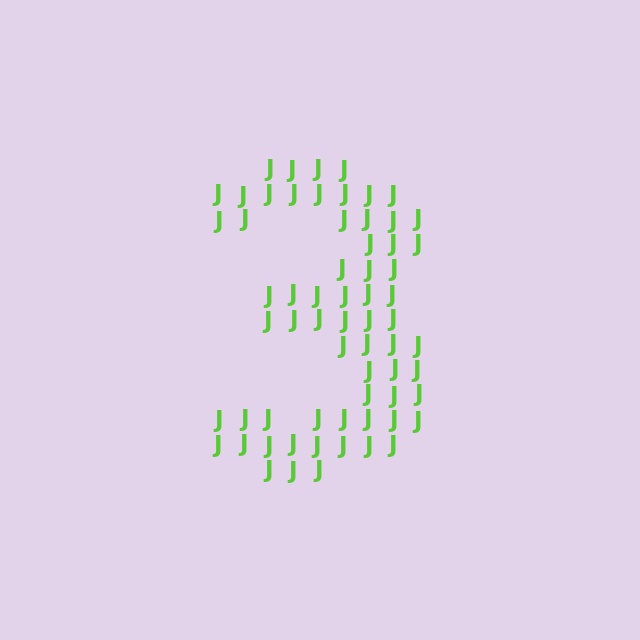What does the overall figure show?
The overall figure shows the digit 3.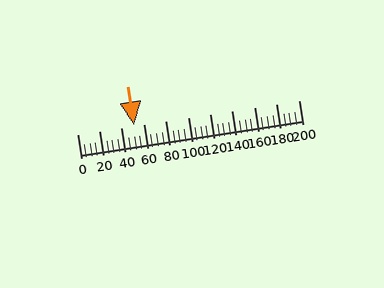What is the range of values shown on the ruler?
The ruler shows values from 0 to 200.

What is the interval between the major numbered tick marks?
The major tick marks are spaced 20 units apart.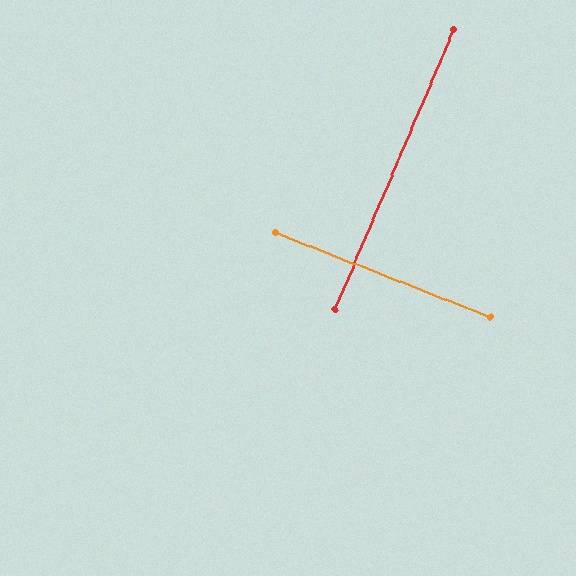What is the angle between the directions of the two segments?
Approximately 88 degrees.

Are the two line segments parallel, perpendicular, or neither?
Perpendicular — they meet at approximately 88°.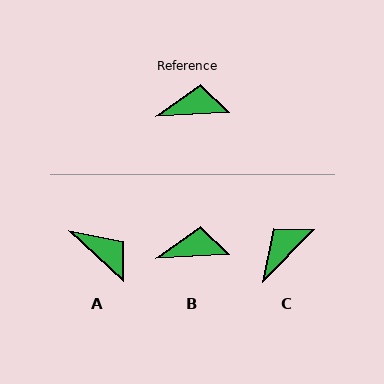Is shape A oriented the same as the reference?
No, it is off by about 46 degrees.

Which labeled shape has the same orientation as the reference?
B.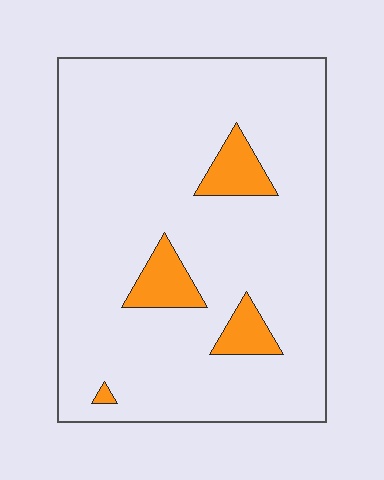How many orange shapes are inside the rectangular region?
4.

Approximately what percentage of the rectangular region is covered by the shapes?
Approximately 10%.